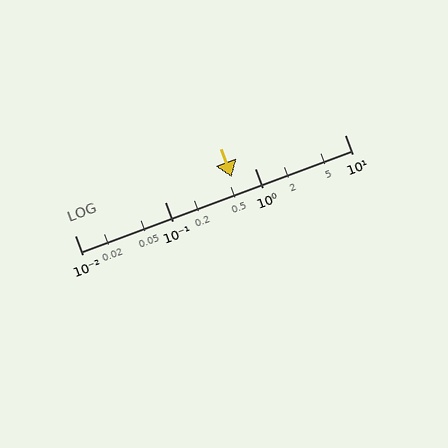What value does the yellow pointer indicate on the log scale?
The pointer indicates approximately 0.55.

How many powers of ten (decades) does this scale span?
The scale spans 3 decades, from 0.01 to 10.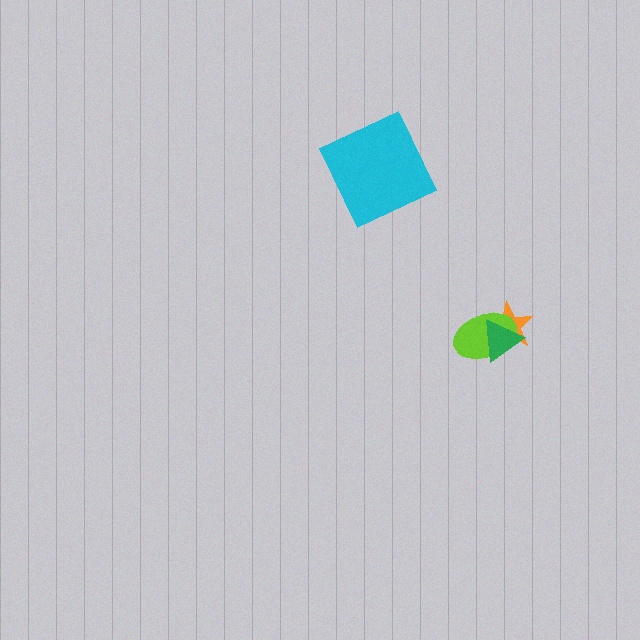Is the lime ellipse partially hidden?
Yes, it is partially covered by another shape.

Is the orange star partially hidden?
Yes, it is partially covered by another shape.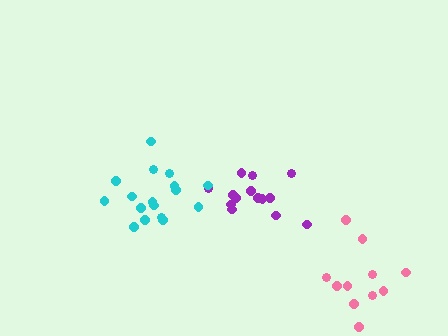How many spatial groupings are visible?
There are 3 spatial groupings.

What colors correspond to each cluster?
The clusters are colored: pink, purple, cyan.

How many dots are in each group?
Group 1: 11 dots, Group 2: 14 dots, Group 3: 17 dots (42 total).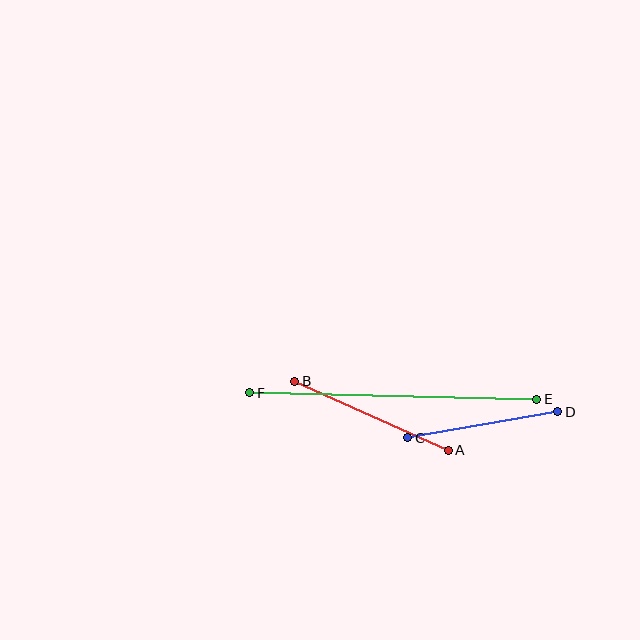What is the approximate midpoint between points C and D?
The midpoint is at approximately (483, 425) pixels.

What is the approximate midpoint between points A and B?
The midpoint is at approximately (372, 416) pixels.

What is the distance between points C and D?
The distance is approximately 152 pixels.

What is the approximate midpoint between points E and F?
The midpoint is at approximately (393, 396) pixels.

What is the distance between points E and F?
The distance is approximately 287 pixels.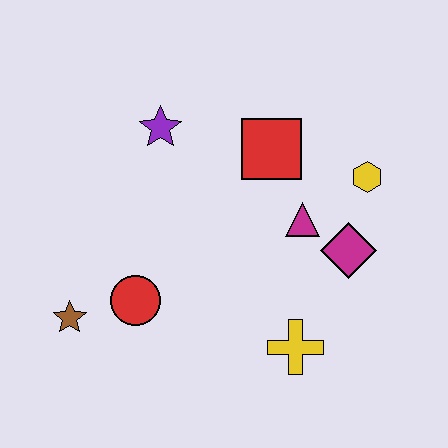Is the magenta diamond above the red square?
No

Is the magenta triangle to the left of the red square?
No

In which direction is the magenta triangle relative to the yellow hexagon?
The magenta triangle is to the left of the yellow hexagon.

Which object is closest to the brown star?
The red circle is closest to the brown star.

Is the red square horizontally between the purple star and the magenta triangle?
Yes